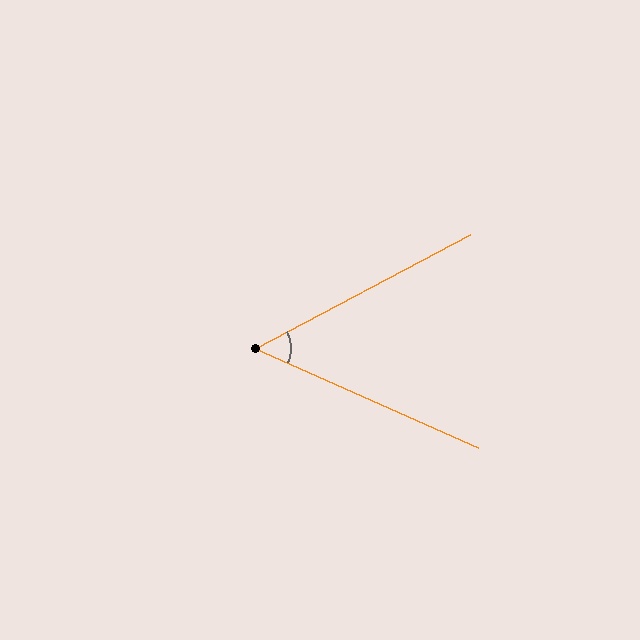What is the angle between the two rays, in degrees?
Approximately 52 degrees.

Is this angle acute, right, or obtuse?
It is acute.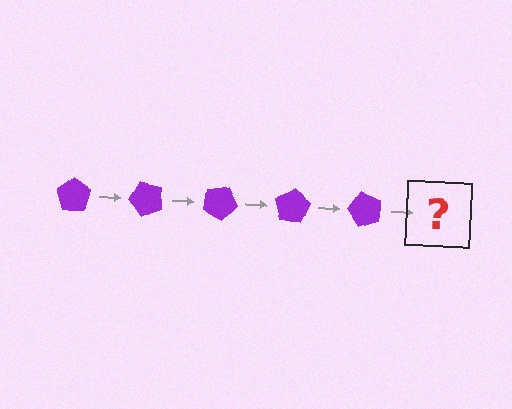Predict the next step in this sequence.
The next step is a purple pentagon rotated 250 degrees.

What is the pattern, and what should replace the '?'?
The pattern is that the pentagon rotates 50 degrees each step. The '?' should be a purple pentagon rotated 250 degrees.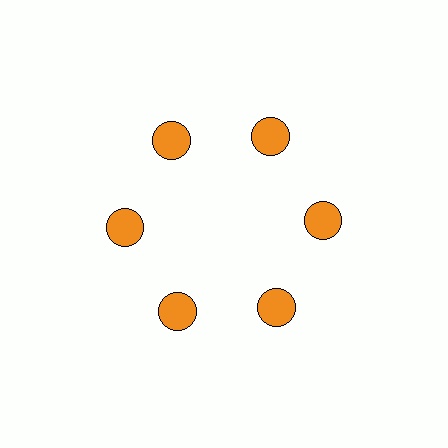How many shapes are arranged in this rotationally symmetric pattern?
There are 6 shapes, arranged in 6 groups of 1.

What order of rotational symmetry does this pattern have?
This pattern has 6-fold rotational symmetry.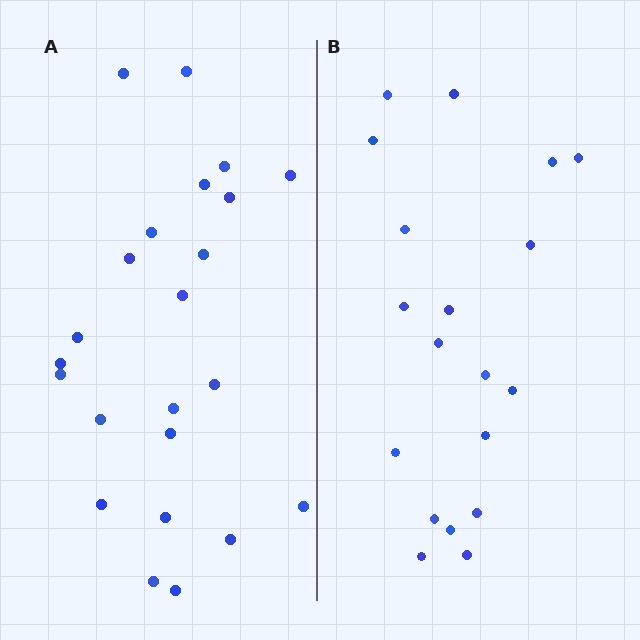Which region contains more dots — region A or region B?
Region A (the left region) has more dots.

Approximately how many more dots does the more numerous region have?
Region A has about 4 more dots than region B.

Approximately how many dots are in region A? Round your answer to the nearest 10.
About 20 dots. (The exact count is 23, which rounds to 20.)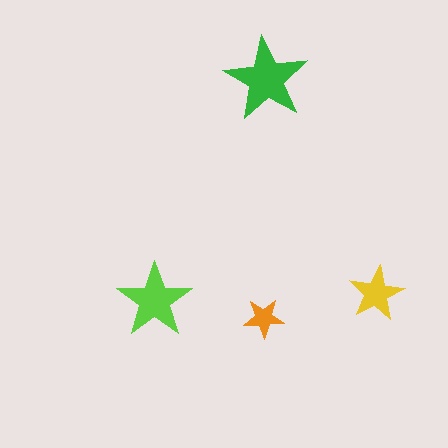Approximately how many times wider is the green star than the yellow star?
About 1.5 times wider.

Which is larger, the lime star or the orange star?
The lime one.